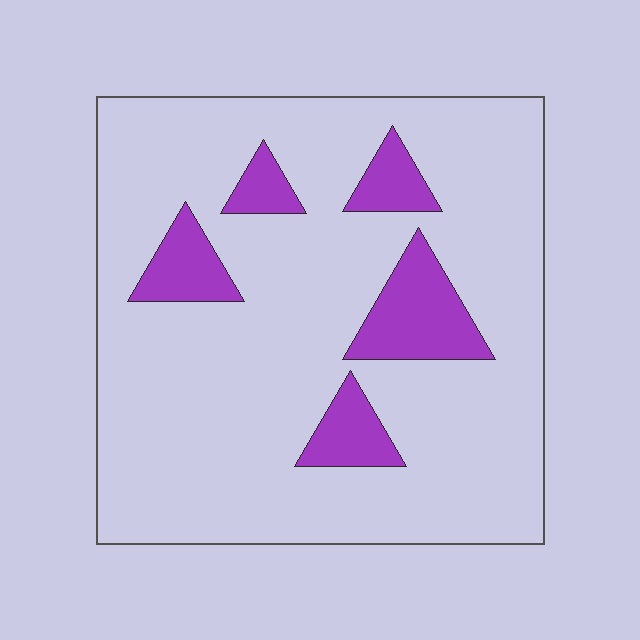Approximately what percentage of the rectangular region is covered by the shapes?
Approximately 15%.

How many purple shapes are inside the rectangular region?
5.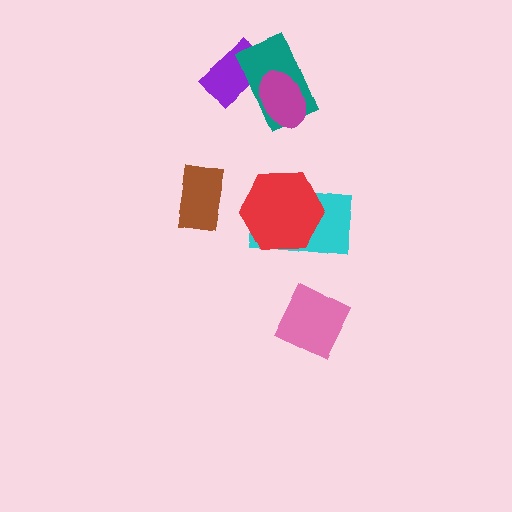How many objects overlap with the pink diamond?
0 objects overlap with the pink diamond.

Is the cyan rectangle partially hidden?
Yes, it is partially covered by another shape.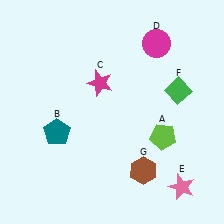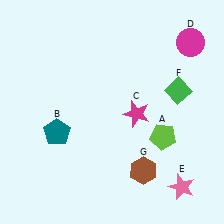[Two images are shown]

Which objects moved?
The objects that moved are: the magenta star (C), the magenta circle (D).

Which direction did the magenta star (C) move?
The magenta star (C) moved right.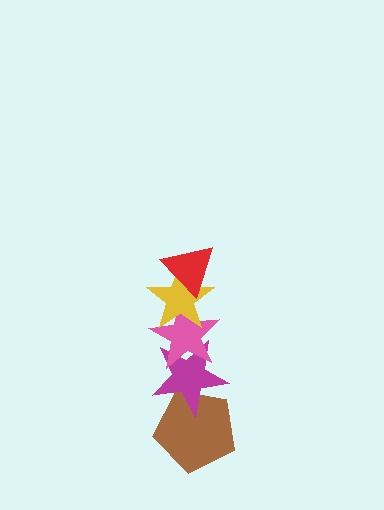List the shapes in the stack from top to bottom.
From top to bottom: the red triangle, the yellow star, the pink star, the magenta star, the brown pentagon.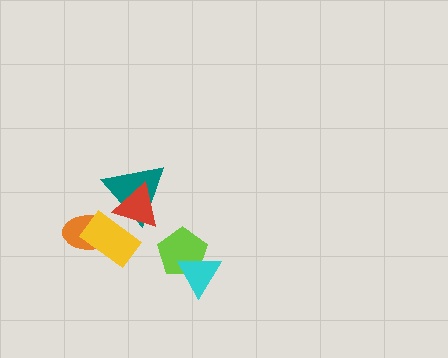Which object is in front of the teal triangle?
The red triangle is in front of the teal triangle.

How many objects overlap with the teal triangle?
2 objects overlap with the teal triangle.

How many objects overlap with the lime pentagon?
1 object overlaps with the lime pentagon.